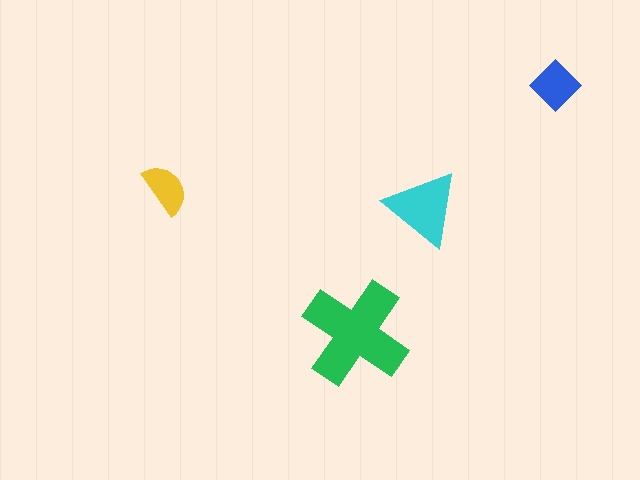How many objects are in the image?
There are 4 objects in the image.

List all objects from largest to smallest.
The green cross, the cyan triangle, the blue diamond, the yellow semicircle.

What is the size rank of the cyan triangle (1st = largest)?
2nd.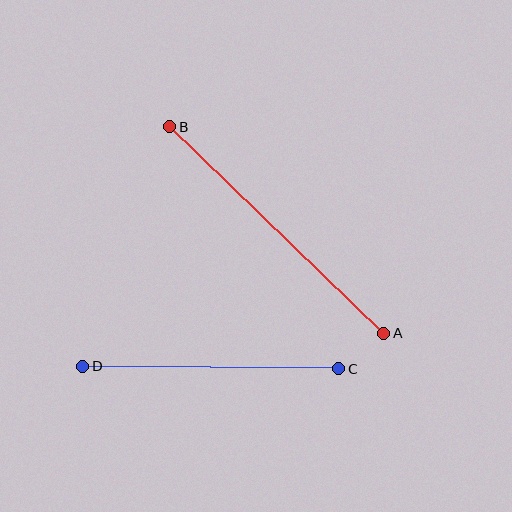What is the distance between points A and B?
The distance is approximately 297 pixels.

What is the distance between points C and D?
The distance is approximately 256 pixels.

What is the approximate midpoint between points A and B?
The midpoint is at approximately (277, 230) pixels.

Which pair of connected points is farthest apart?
Points A and B are farthest apart.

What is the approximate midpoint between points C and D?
The midpoint is at approximately (211, 367) pixels.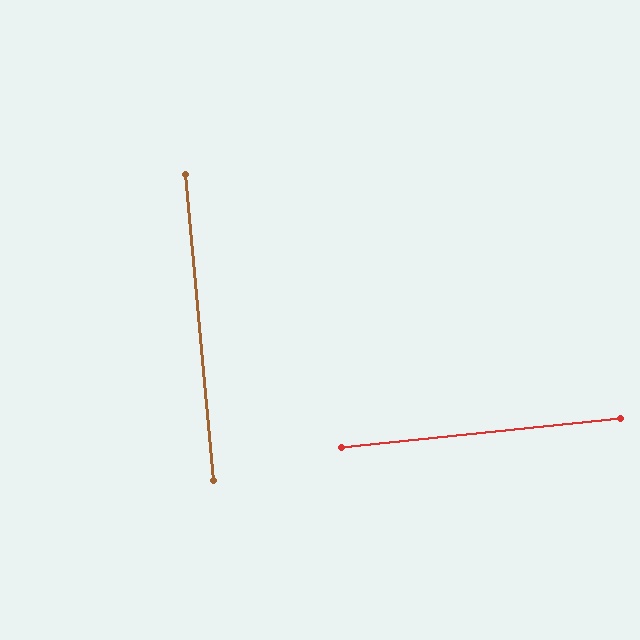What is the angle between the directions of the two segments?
Approximately 89 degrees.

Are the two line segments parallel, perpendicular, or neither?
Perpendicular — they meet at approximately 89°.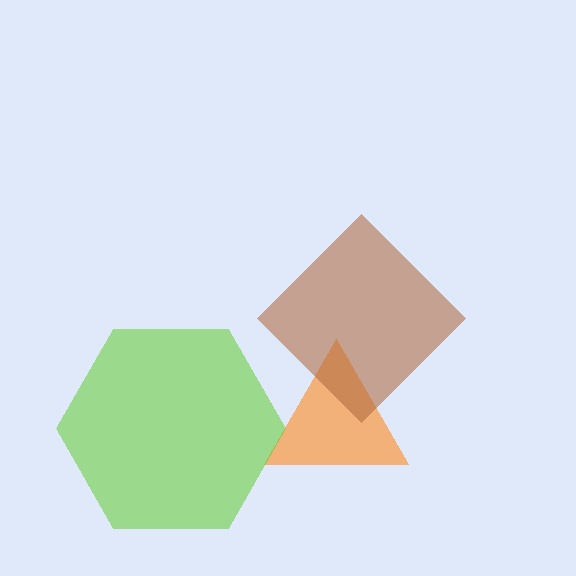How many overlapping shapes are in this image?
There are 3 overlapping shapes in the image.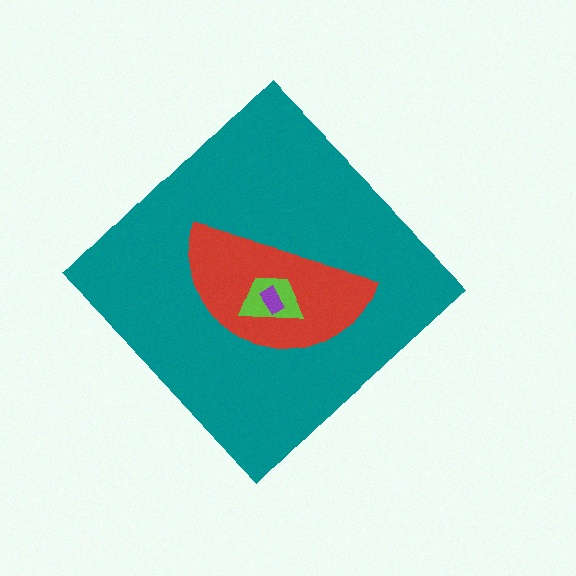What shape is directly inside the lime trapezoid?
The purple rectangle.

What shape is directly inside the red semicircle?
The lime trapezoid.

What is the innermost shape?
The purple rectangle.